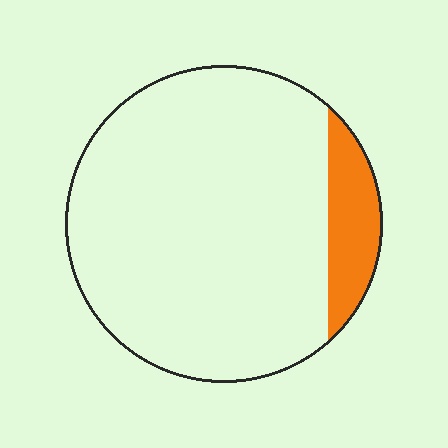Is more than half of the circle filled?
No.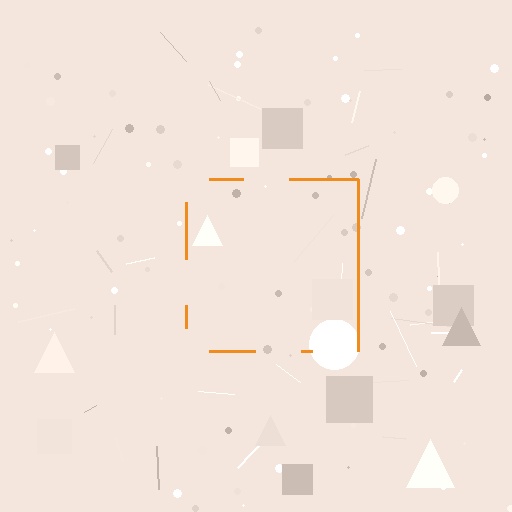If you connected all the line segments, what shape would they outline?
They would outline a square.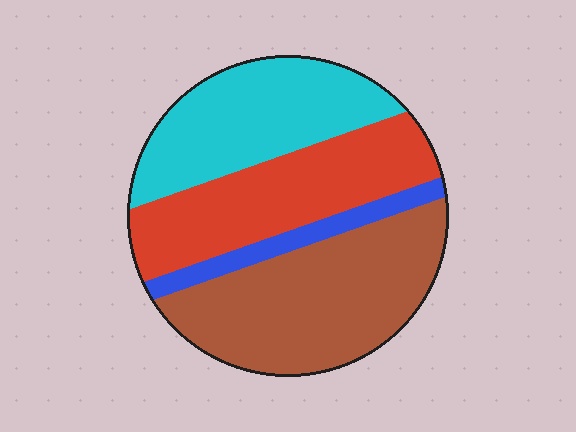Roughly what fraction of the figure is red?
Red covers around 30% of the figure.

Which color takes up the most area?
Brown, at roughly 35%.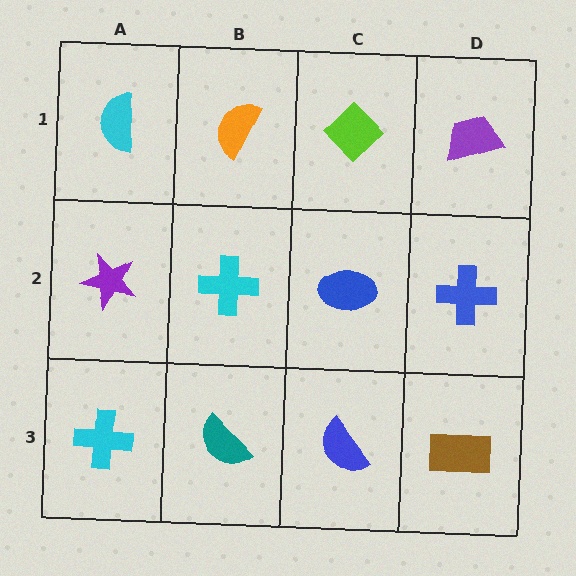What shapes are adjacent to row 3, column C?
A blue ellipse (row 2, column C), a teal semicircle (row 3, column B), a brown rectangle (row 3, column D).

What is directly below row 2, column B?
A teal semicircle.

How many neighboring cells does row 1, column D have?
2.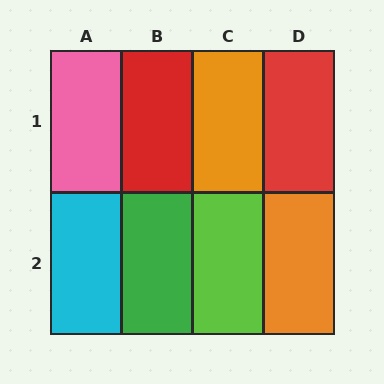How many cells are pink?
1 cell is pink.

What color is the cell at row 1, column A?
Pink.